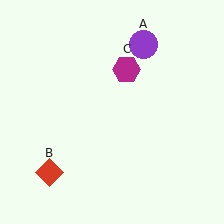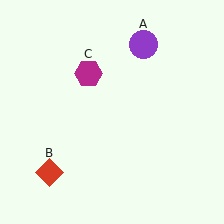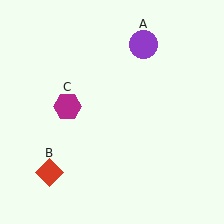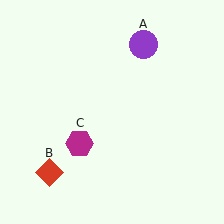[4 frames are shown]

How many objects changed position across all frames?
1 object changed position: magenta hexagon (object C).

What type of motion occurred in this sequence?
The magenta hexagon (object C) rotated counterclockwise around the center of the scene.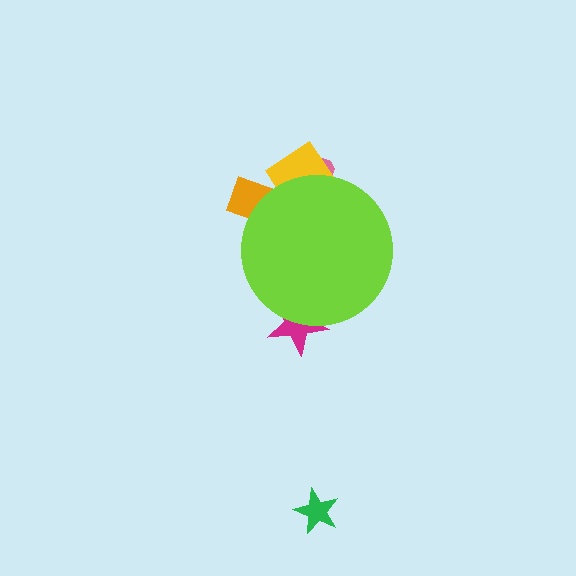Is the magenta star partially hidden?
Yes, the magenta star is partially hidden behind the lime circle.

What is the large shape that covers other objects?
A lime circle.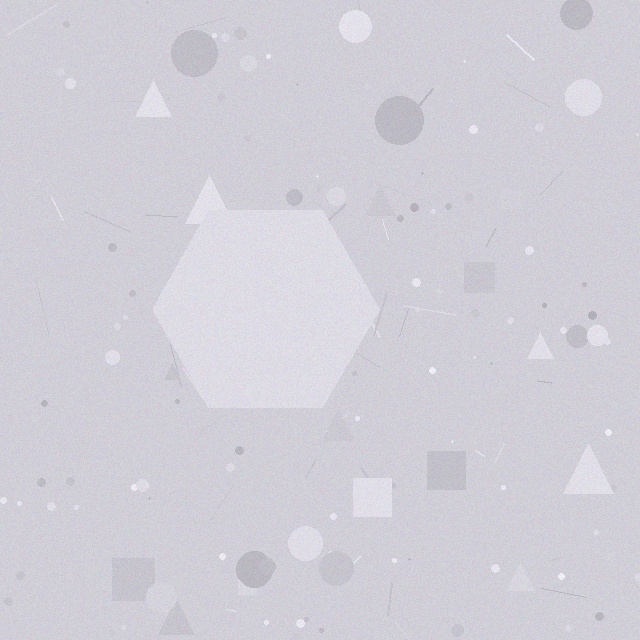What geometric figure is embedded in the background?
A hexagon is embedded in the background.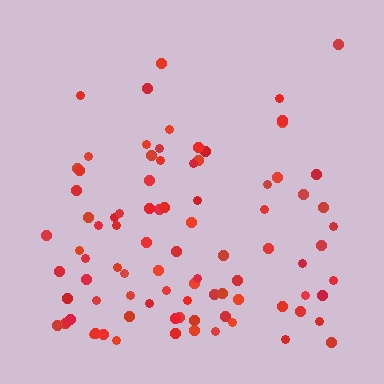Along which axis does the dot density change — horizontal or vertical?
Vertical.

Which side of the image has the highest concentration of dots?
The bottom.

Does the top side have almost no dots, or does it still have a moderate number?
Still a moderate number, just noticeably fewer than the bottom.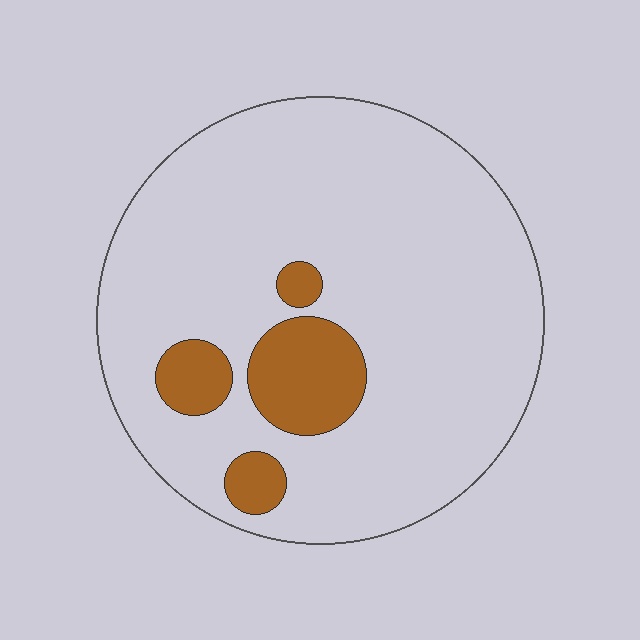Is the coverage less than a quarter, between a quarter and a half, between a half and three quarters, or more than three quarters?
Less than a quarter.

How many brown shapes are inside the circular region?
4.